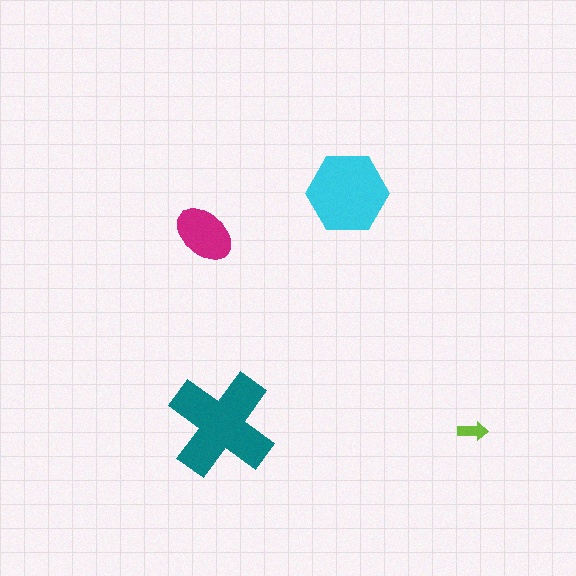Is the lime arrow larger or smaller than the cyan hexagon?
Smaller.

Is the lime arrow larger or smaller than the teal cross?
Smaller.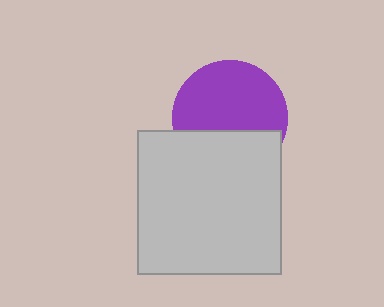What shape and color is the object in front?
The object in front is a light gray square.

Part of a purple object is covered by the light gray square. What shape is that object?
It is a circle.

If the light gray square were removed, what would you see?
You would see the complete purple circle.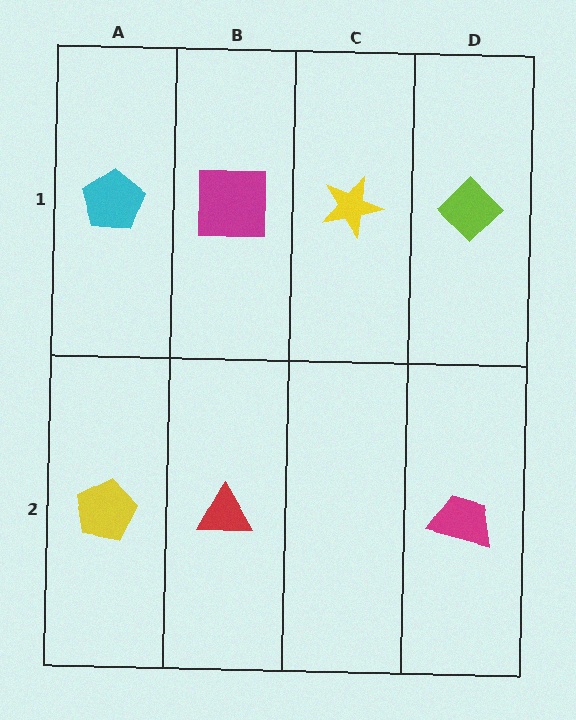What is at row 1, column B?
A magenta square.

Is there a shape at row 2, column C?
No, that cell is empty.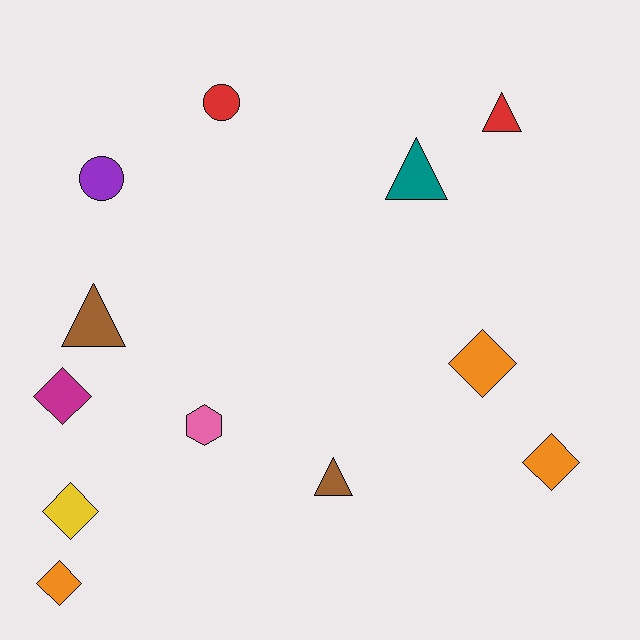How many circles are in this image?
There are 2 circles.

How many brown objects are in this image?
There are 2 brown objects.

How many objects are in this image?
There are 12 objects.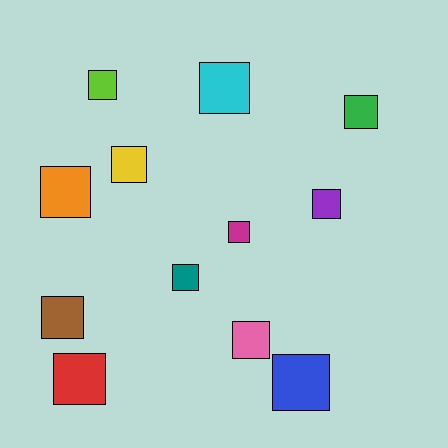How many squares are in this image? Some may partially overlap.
There are 12 squares.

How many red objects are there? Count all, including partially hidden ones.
There is 1 red object.